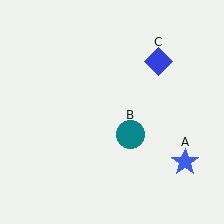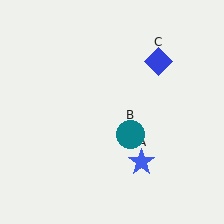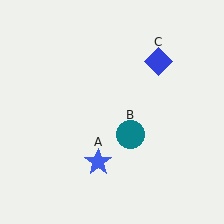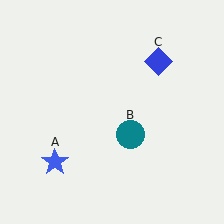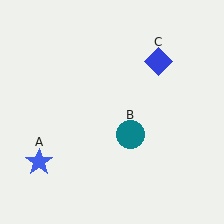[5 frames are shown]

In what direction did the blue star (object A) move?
The blue star (object A) moved left.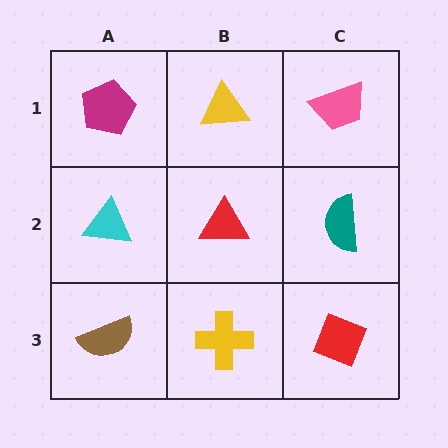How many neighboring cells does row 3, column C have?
2.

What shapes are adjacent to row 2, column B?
A yellow triangle (row 1, column B), a yellow cross (row 3, column B), a cyan triangle (row 2, column A), a teal semicircle (row 2, column C).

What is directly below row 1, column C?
A teal semicircle.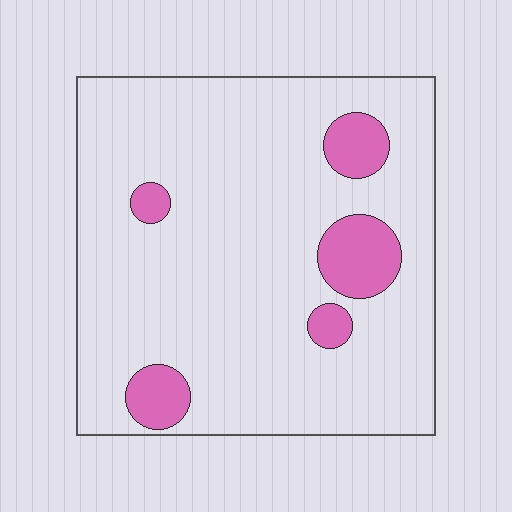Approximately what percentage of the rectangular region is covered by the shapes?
Approximately 10%.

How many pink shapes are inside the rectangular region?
5.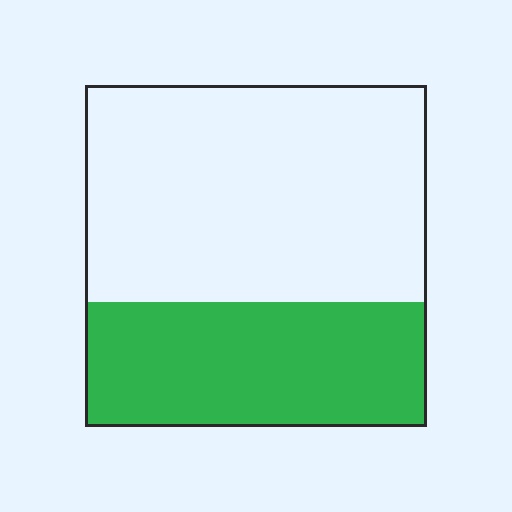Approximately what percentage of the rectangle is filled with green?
Approximately 35%.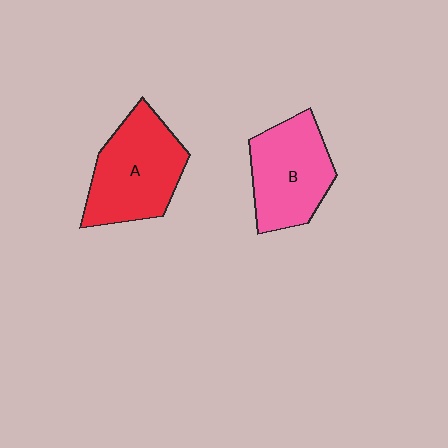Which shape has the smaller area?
Shape B (pink).